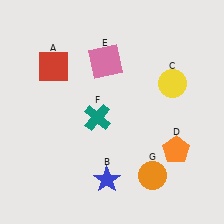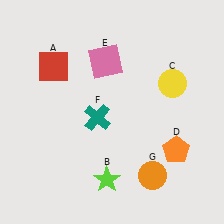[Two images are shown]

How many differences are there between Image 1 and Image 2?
There is 1 difference between the two images.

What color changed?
The star (B) changed from blue in Image 1 to lime in Image 2.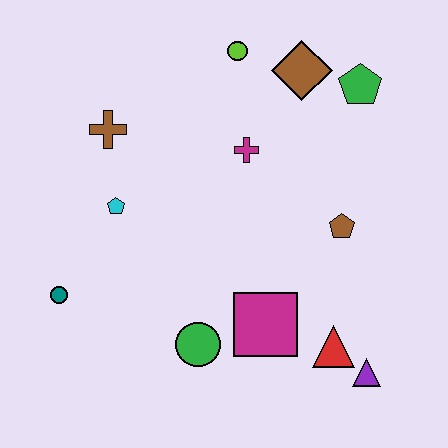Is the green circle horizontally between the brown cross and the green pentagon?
Yes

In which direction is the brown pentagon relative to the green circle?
The brown pentagon is to the right of the green circle.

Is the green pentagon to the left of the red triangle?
No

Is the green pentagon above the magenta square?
Yes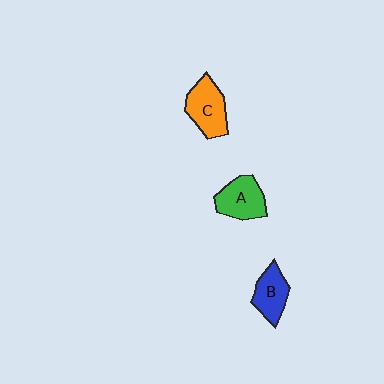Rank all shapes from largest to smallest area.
From largest to smallest: C (orange), A (green), B (blue).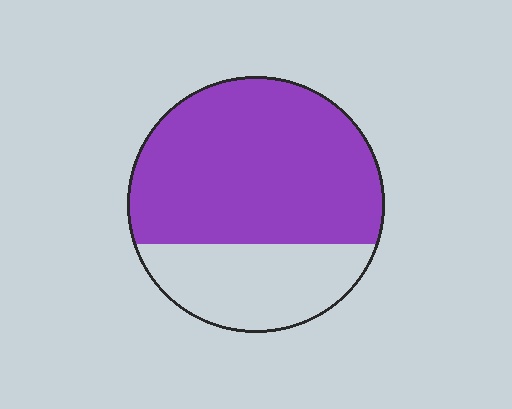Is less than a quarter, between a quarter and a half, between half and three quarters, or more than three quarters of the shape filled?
Between half and three quarters.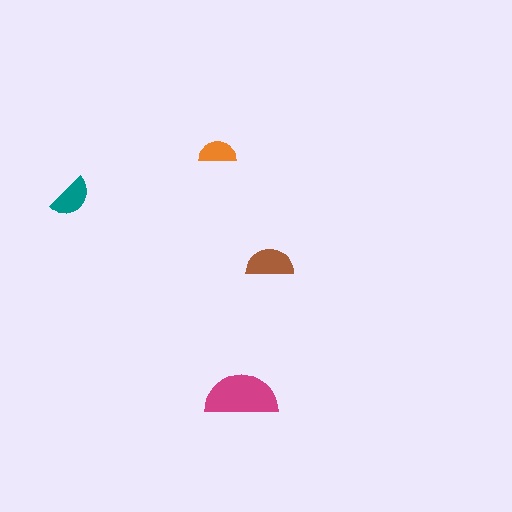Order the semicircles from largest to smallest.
the magenta one, the brown one, the teal one, the orange one.